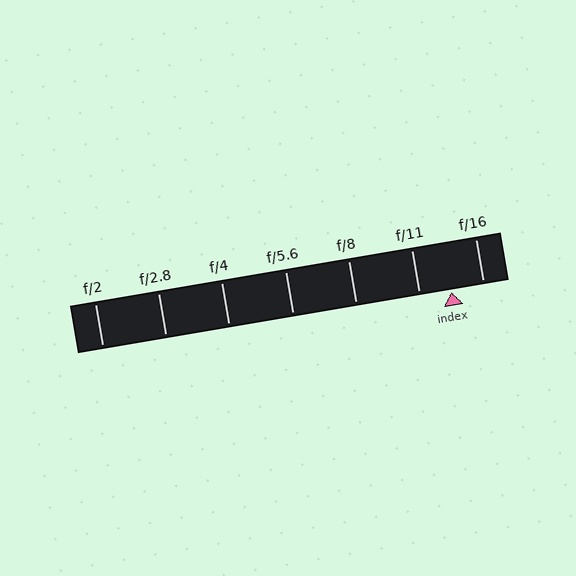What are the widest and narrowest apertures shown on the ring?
The widest aperture shown is f/2 and the narrowest is f/16.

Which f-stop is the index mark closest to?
The index mark is closest to f/11.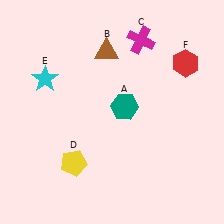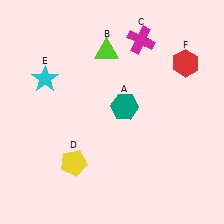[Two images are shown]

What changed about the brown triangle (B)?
In Image 1, B is brown. In Image 2, it changed to lime.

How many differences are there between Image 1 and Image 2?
There is 1 difference between the two images.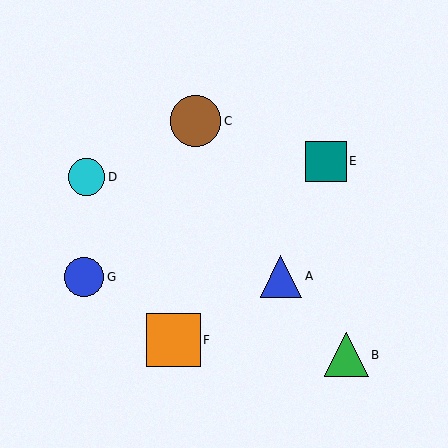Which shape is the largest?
The orange square (labeled F) is the largest.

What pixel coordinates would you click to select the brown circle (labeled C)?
Click at (195, 121) to select the brown circle C.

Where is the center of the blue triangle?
The center of the blue triangle is at (281, 276).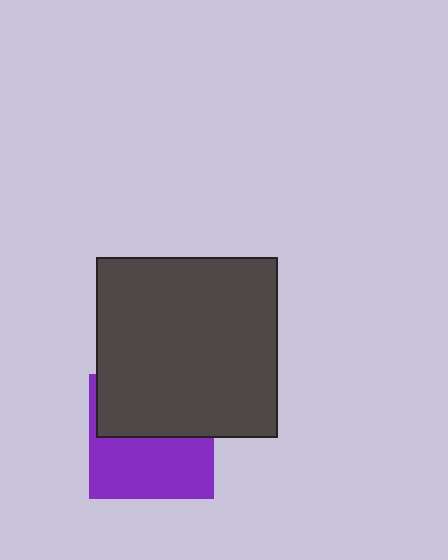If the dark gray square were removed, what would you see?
You would see the complete purple square.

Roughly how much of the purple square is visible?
About half of it is visible (roughly 52%).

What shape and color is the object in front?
The object in front is a dark gray square.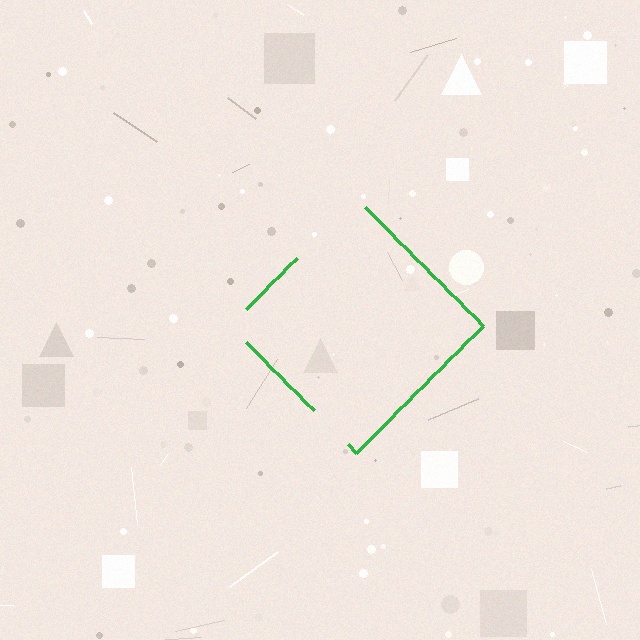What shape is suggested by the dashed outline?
The dashed outline suggests a diamond.